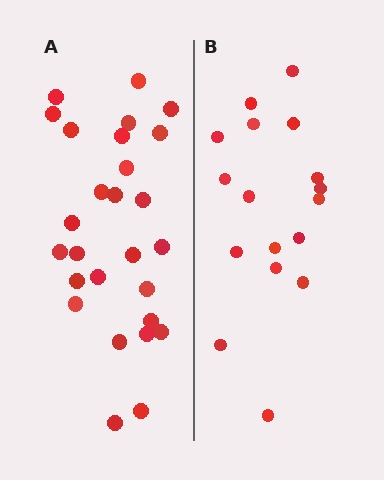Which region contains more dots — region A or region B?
Region A (the left region) has more dots.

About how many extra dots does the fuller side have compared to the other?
Region A has roughly 10 or so more dots than region B.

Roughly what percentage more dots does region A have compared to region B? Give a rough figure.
About 60% more.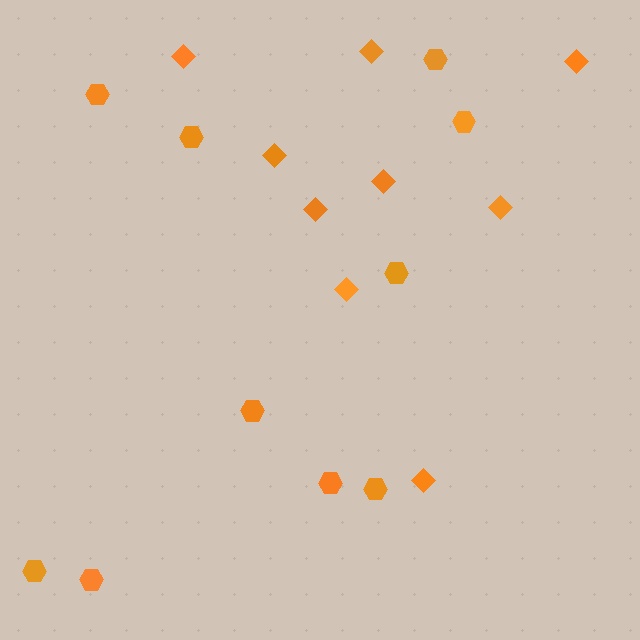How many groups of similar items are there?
There are 2 groups: one group of diamonds (9) and one group of hexagons (10).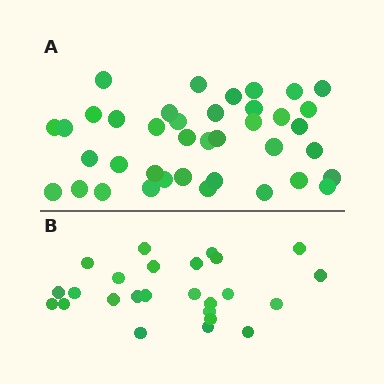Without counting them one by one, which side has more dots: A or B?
Region A (the top region) has more dots.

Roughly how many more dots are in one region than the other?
Region A has approximately 15 more dots than region B.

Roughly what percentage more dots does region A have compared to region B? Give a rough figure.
About 55% more.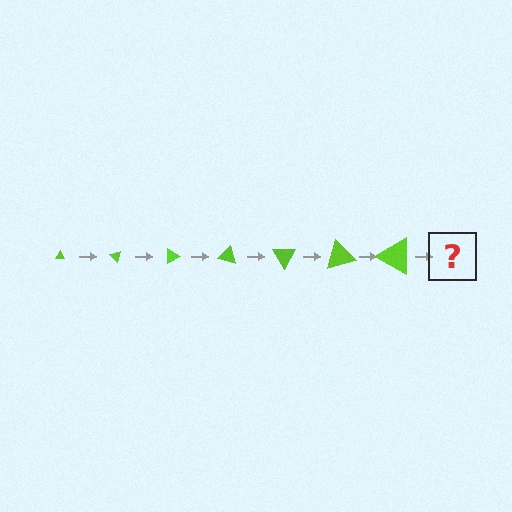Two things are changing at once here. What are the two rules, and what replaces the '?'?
The two rules are that the triangle grows larger each step and it rotates 45 degrees each step. The '?' should be a triangle, larger than the previous one and rotated 315 degrees from the start.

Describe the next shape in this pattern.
It should be a triangle, larger than the previous one and rotated 315 degrees from the start.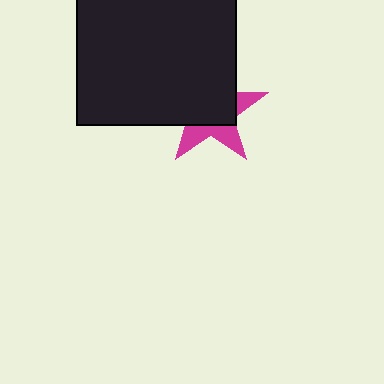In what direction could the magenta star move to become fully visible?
The magenta star could move toward the lower-right. That would shift it out from behind the black square entirely.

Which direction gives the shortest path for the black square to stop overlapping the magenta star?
Moving toward the upper-left gives the shortest separation.